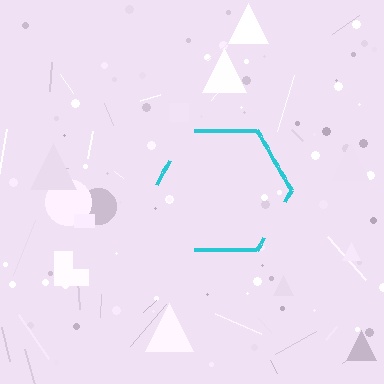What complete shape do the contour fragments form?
The contour fragments form a hexagon.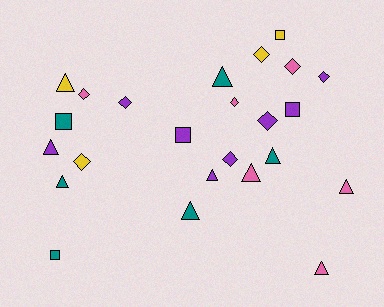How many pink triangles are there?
There are 3 pink triangles.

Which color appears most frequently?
Purple, with 8 objects.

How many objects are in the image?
There are 24 objects.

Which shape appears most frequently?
Triangle, with 10 objects.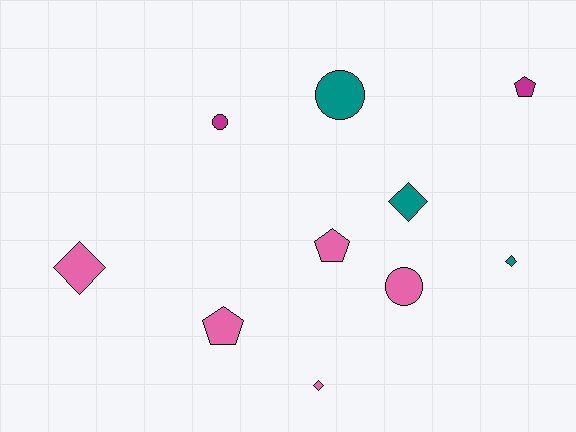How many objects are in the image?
There are 10 objects.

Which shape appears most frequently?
Diamond, with 4 objects.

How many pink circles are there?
There is 1 pink circle.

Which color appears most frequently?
Pink, with 5 objects.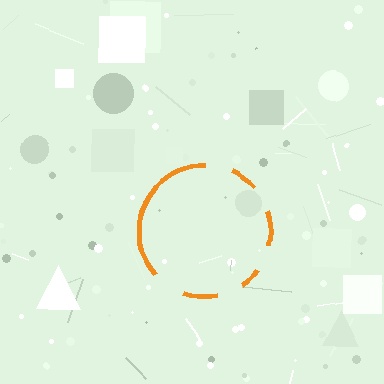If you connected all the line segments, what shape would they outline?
They would outline a circle.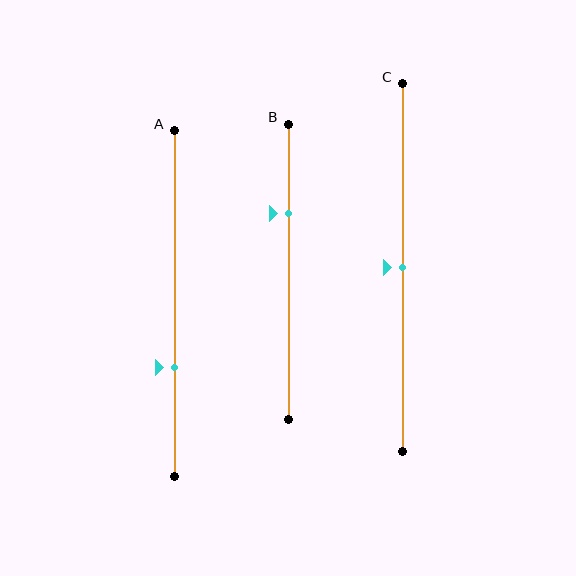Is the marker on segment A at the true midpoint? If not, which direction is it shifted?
No, the marker on segment A is shifted downward by about 18% of the segment length.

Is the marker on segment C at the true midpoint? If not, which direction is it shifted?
Yes, the marker on segment C is at the true midpoint.